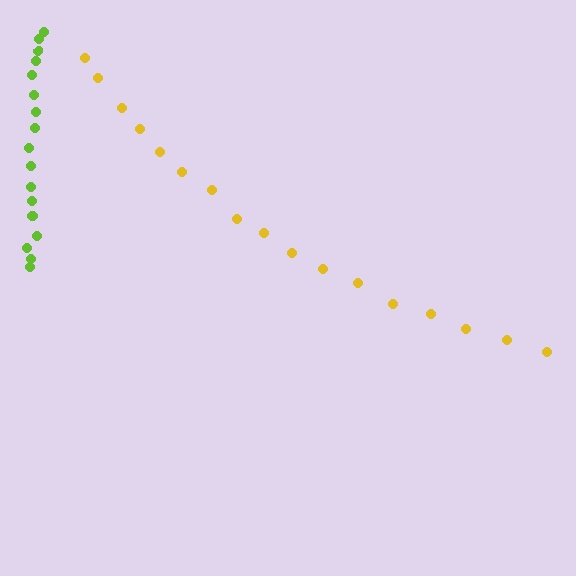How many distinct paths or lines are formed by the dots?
There are 2 distinct paths.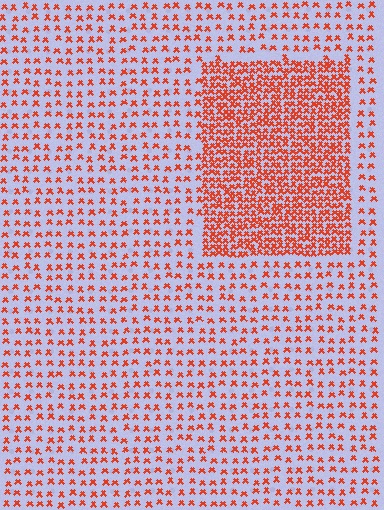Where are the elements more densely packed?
The elements are more densely packed inside the rectangle boundary.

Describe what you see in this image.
The image contains small red elements arranged at two different densities. A rectangle-shaped region is visible where the elements are more densely packed than the surrounding area.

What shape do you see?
I see a rectangle.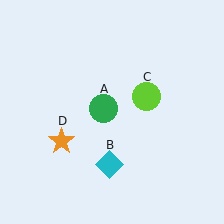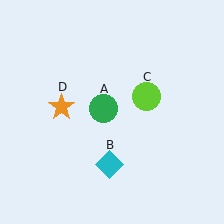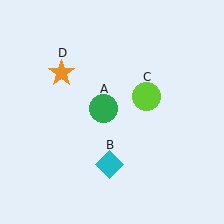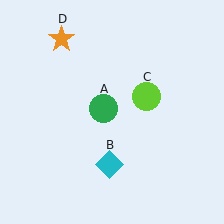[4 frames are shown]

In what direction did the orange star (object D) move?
The orange star (object D) moved up.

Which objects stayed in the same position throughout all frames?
Green circle (object A) and cyan diamond (object B) and lime circle (object C) remained stationary.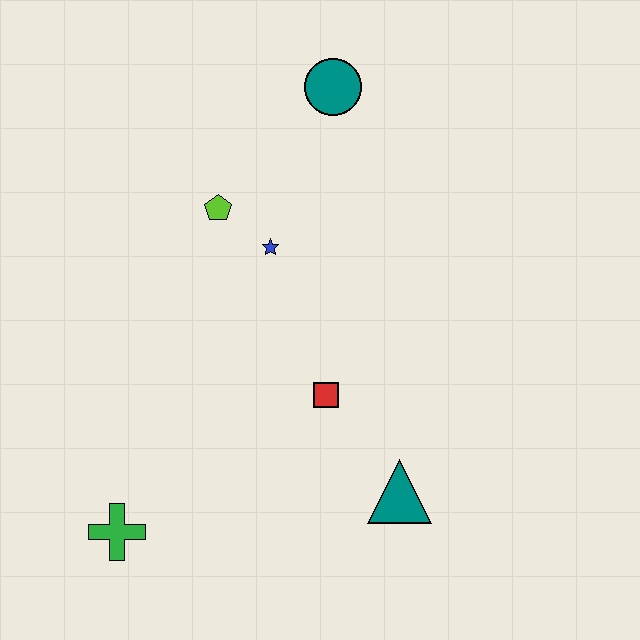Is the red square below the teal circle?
Yes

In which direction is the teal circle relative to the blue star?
The teal circle is above the blue star.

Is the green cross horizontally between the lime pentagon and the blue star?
No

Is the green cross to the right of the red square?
No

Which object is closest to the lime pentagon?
The blue star is closest to the lime pentagon.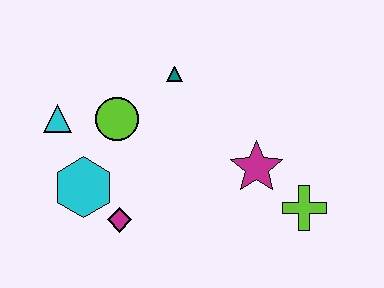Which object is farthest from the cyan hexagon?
The lime cross is farthest from the cyan hexagon.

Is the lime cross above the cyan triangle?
No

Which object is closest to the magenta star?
The lime cross is closest to the magenta star.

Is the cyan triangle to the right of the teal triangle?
No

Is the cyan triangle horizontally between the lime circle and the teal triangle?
No